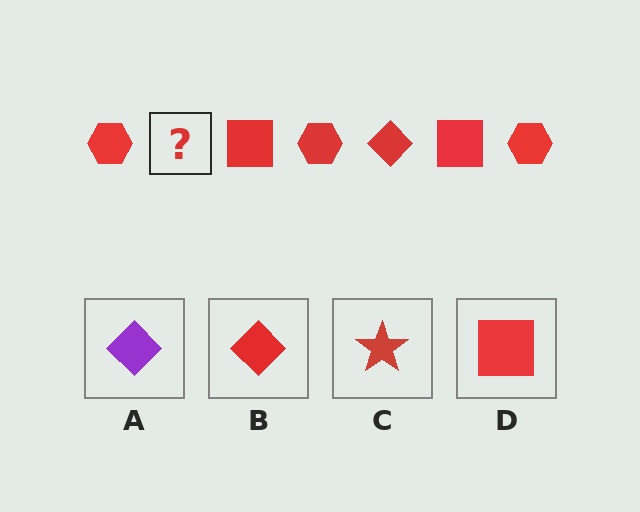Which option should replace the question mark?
Option B.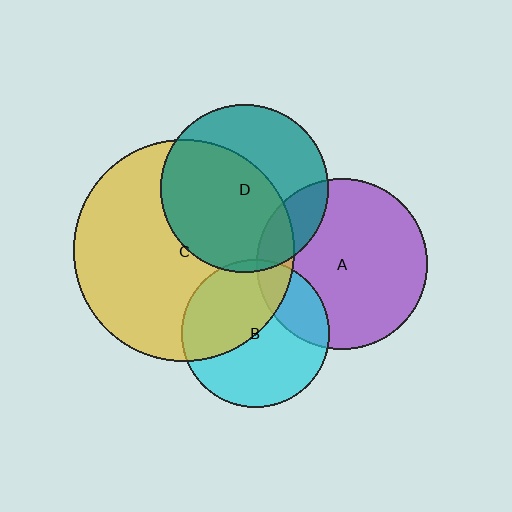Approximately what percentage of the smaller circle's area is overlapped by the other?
Approximately 60%.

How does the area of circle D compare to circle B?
Approximately 1.3 times.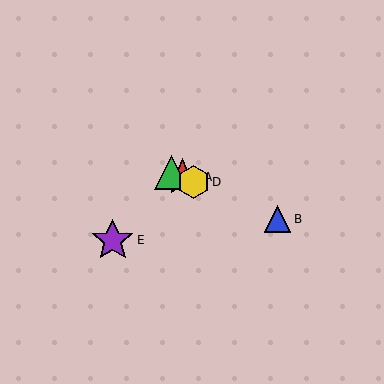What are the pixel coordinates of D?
Object D is at (193, 182).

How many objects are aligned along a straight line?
4 objects (A, B, C, D) are aligned along a straight line.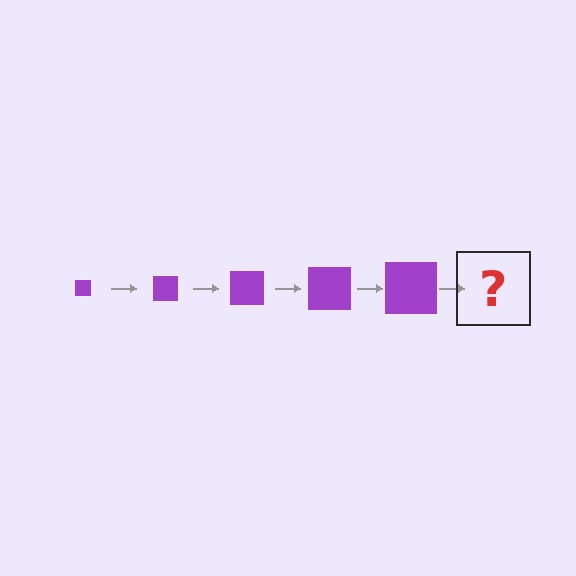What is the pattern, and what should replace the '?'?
The pattern is that the square gets progressively larger each step. The '?' should be a purple square, larger than the previous one.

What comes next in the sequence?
The next element should be a purple square, larger than the previous one.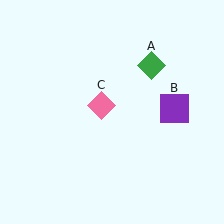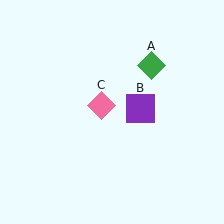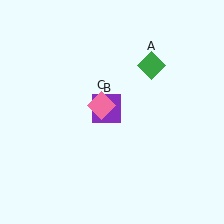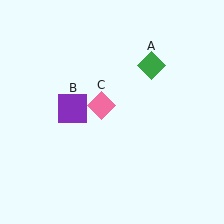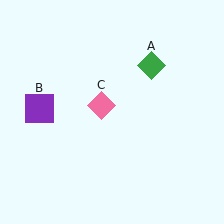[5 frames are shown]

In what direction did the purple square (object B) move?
The purple square (object B) moved left.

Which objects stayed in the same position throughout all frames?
Green diamond (object A) and pink diamond (object C) remained stationary.